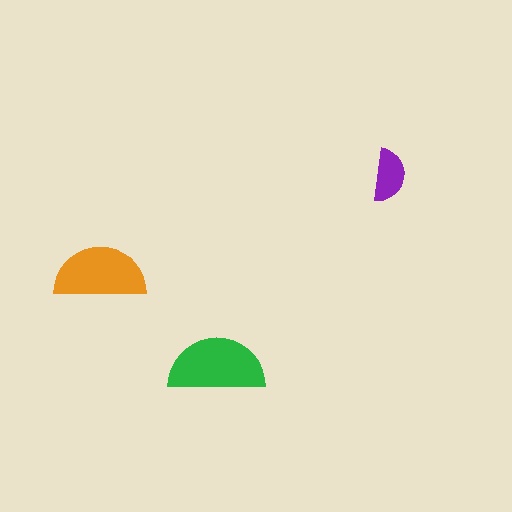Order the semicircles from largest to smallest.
the green one, the orange one, the purple one.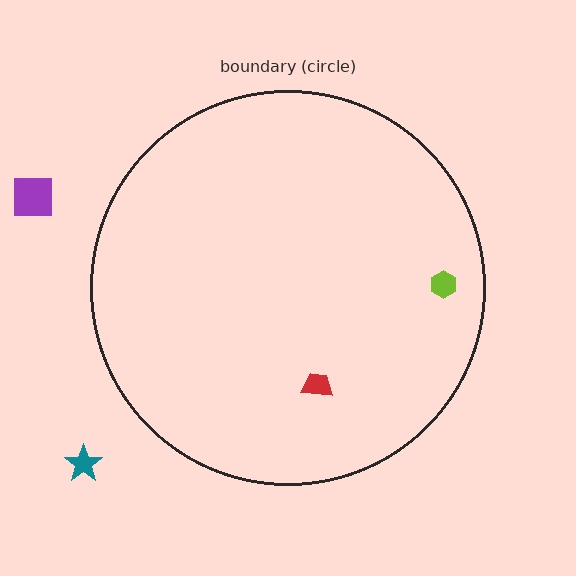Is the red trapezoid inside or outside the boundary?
Inside.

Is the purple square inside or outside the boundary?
Outside.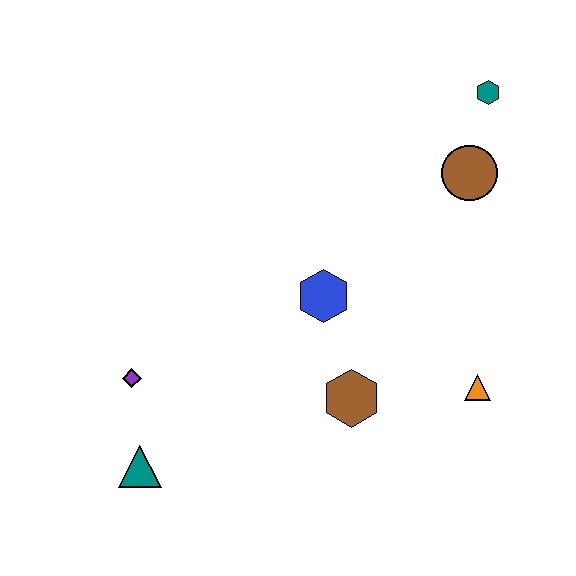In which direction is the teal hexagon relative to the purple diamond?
The teal hexagon is to the right of the purple diamond.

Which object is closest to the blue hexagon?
The brown hexagon is closest to the blue hexagon.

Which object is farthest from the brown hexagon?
The teal hexagon is farthest from the brown hexagon.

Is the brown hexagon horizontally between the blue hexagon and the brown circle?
Yes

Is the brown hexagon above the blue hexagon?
No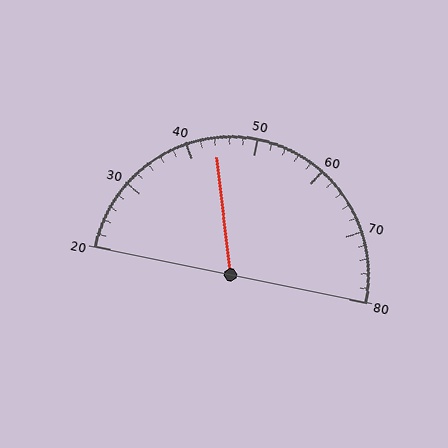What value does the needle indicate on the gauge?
The needle indicates approximately 44.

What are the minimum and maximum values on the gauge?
The gauge ranges from 20 to 80.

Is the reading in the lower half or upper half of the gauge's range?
The reading is in the lower half of the range (20 to 80).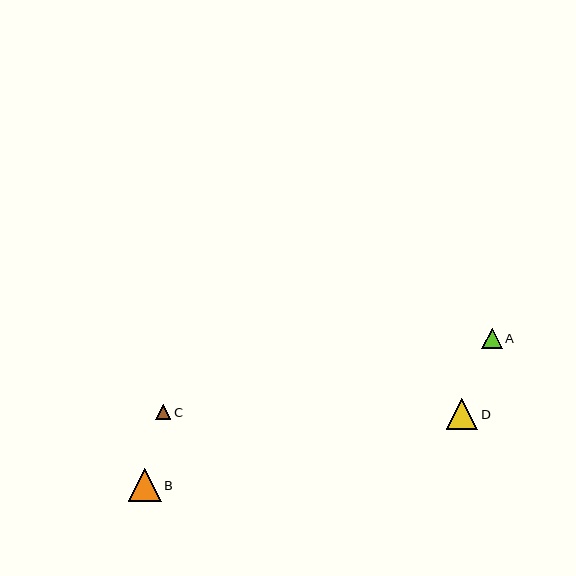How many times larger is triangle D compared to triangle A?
Triangle D is approximately 1.5 times the size of triangle A.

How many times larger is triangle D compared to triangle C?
Triangle D is approximately 2.1 times the size of triangle C.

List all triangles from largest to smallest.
From largest to smallest: B, D, A, C.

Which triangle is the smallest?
Triangle C is the smallest with a size of approximately 15 pixels.